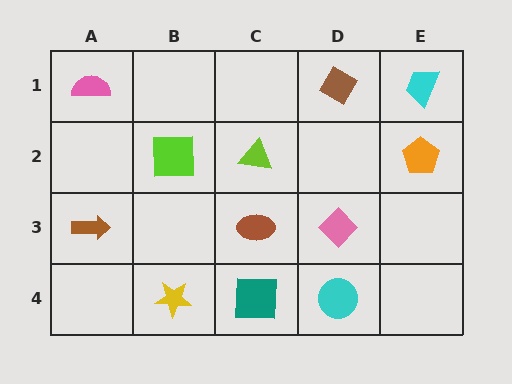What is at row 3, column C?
A brown ellipse.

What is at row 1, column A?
A pink semicircle.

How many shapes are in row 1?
3 shapes.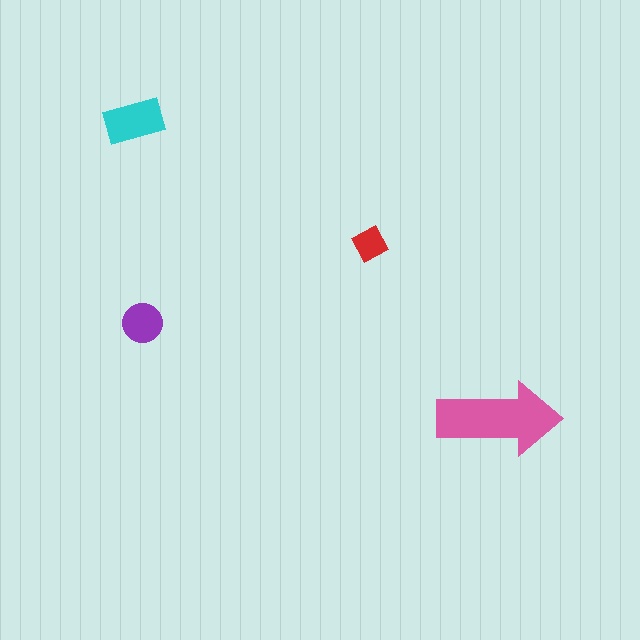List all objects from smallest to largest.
The red square, the purple circle, the cyan rectangle, the pink arrow.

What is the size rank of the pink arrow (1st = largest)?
1st.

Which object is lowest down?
The pink arrow is bottommost.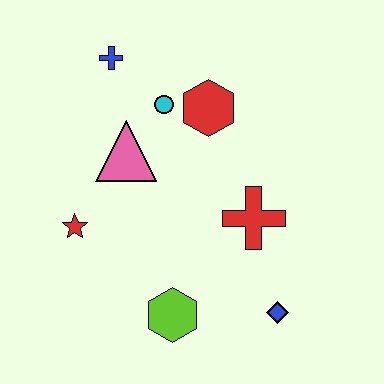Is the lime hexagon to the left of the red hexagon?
Yes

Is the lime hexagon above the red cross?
No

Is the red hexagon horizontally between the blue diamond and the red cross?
No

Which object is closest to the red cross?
The blue diamond is closest to the red cross.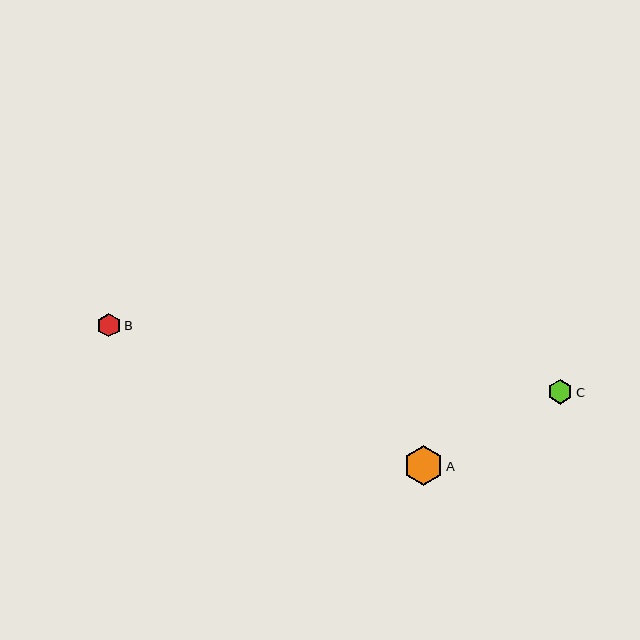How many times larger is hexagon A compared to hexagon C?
Hexagon A is approximately 1.6 times the size of hexagon C.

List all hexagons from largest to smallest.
From largest to smallest: A, C, B.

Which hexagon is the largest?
Hexagon A is the largest with a size of approximately 39 pixels.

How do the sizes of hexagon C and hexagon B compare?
Hexagon C and hexagon B are approximately the same size.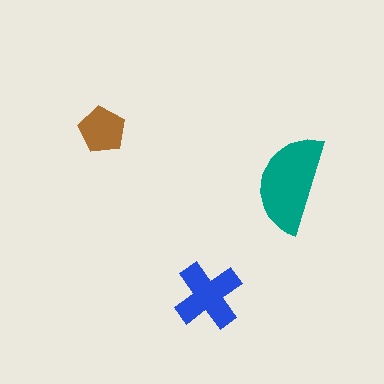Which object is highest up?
The brown pentagon is topmost.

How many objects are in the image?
There are 3 objects in the image.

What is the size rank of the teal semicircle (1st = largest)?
1st.